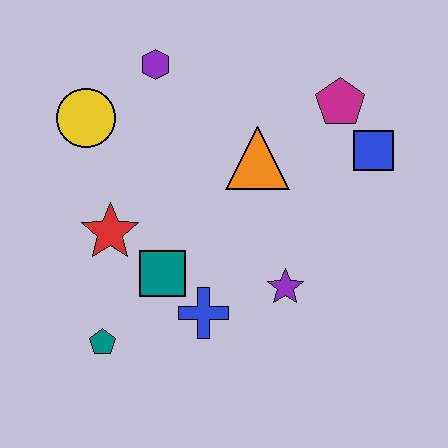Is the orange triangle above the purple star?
Yes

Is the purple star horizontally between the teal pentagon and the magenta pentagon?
Yes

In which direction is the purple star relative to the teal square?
The purple star is to the right of the teal square.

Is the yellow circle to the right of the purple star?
No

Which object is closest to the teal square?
The blue cross is closest to the teal square.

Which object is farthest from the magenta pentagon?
The teal pentagon is farthest from the magenta pentagon.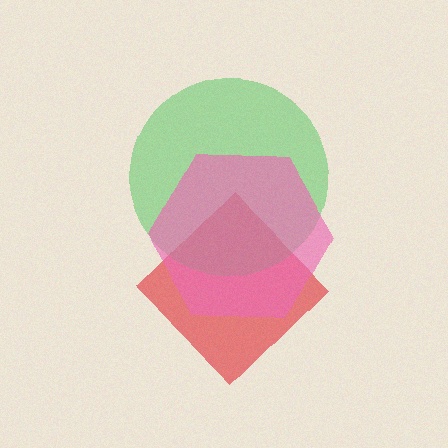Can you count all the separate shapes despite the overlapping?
Yes, there are 3 separate shapes.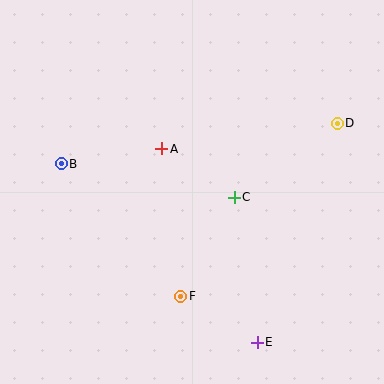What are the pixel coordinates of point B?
Point B is at (61, 164).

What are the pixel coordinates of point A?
Point A is at (162, 149).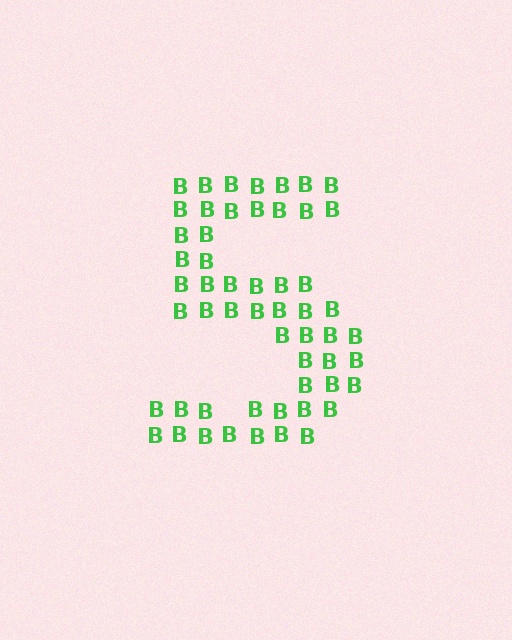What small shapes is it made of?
It is made of small letter B's.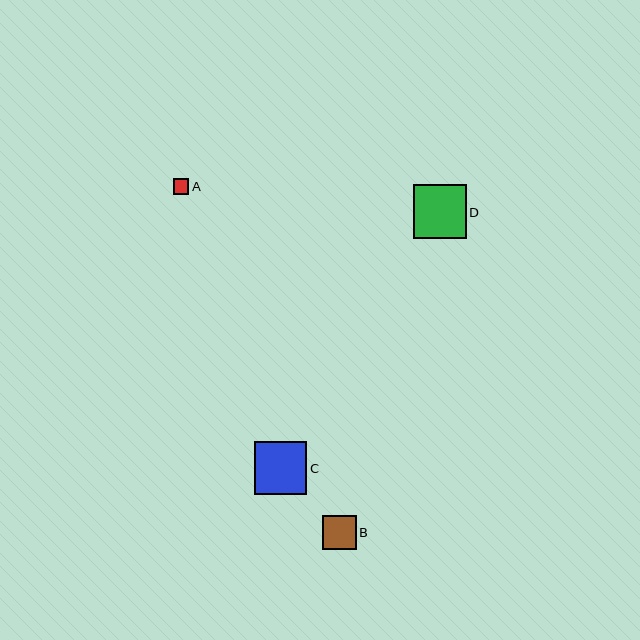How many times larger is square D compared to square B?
Square D is approximately 1.6 times the size of square B.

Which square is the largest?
Square D is the largest with a size of approximately 53 pixels.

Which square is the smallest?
Square A is the smallest with a size of approximately 15 pixels.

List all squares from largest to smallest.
From largest to smallest: D, C, B, A.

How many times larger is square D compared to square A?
Square D is approximately 3.5 times the size of square A.